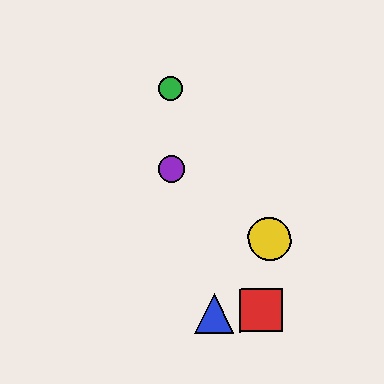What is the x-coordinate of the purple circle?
The purple circle is at x≈171.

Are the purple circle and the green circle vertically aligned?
Yes, both are at x≈171.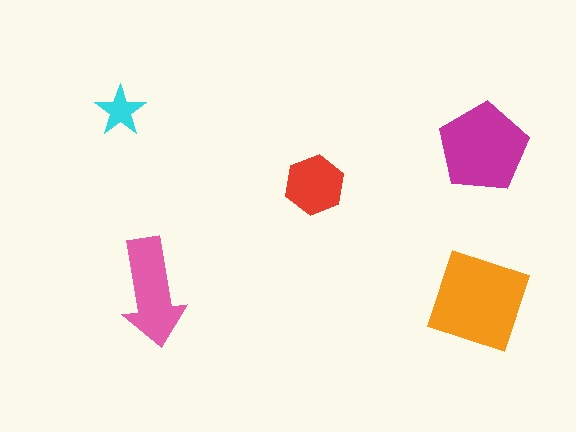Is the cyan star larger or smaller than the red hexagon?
Smaller.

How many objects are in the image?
There are 5 objects in the image.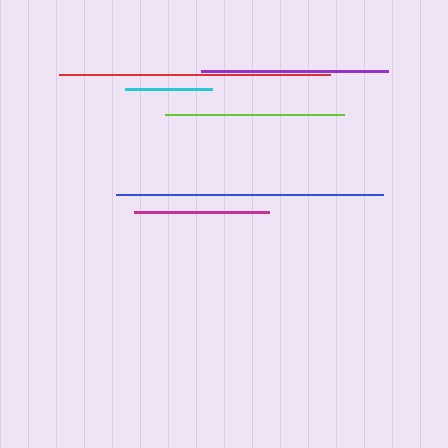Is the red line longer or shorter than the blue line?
The red line is longer than the blue line.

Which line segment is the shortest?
The cyan line is the shortest at approximately 87 pixels.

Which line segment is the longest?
The red line is the longest at approximately 271 pixels.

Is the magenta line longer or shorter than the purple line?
The purple line is longer than the magenta line.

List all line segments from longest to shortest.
From longest to shortest: red, blue, purple, lime, magenta, cyan.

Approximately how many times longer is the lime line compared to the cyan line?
The lime line is approximately 2.1 times the length of the cyan line.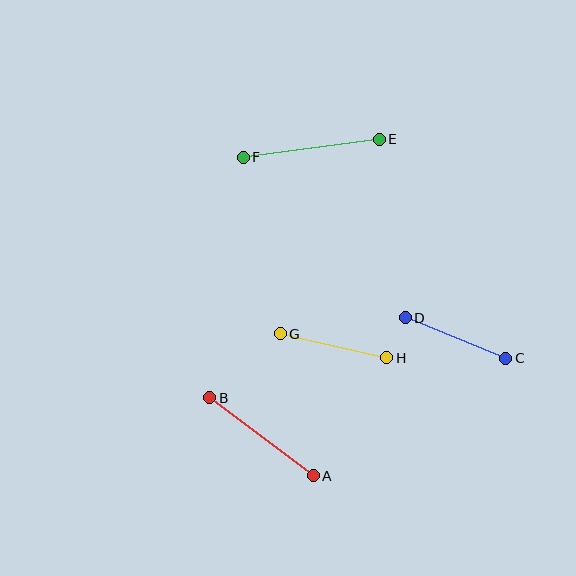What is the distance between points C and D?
The distance is approximately 108 pixels.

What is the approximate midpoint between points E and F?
The midpoint is at approximately (311, 148) pixels.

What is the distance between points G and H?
The distance is approximately 109 pixels.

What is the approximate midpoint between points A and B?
The midpoint is at approximately (261, 437) pixels.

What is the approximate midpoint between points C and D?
The midpoint is at approximately (455, 338) pixels.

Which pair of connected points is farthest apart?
Points E and F are farthest apart.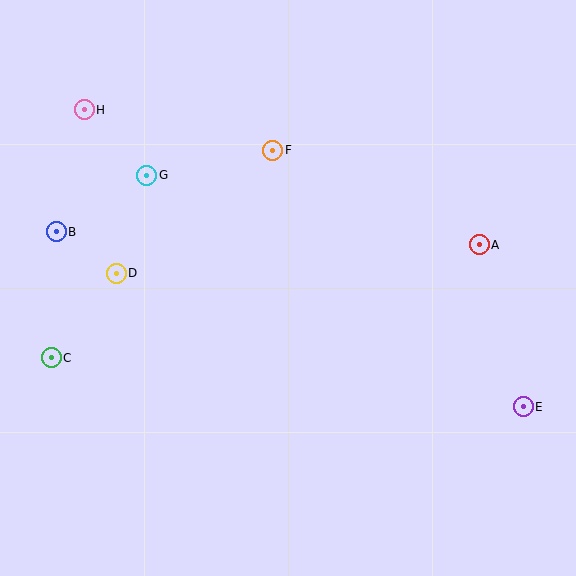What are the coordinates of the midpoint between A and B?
The midpoint between A and B is at (268, 238).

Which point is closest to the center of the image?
Point F at (273, 150) is closest to the center.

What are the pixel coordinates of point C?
Point C is at (51, 358).